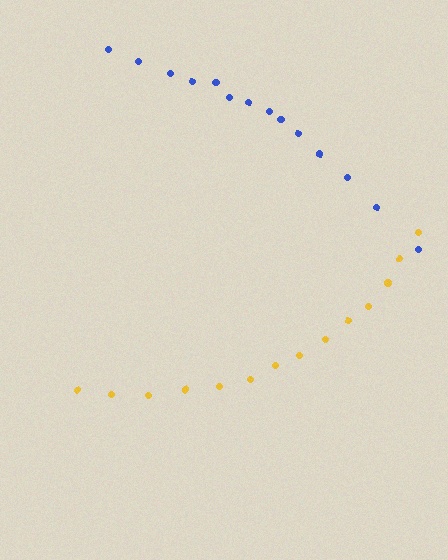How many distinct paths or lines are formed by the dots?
There are 2 distinct paths.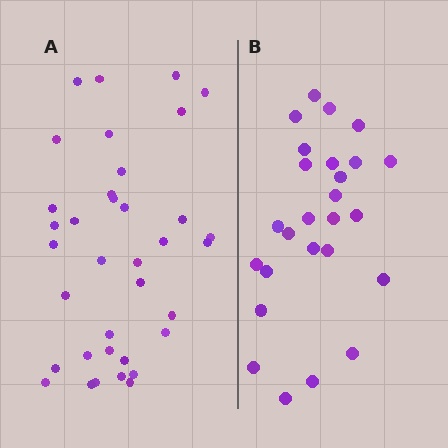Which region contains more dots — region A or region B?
Region A (the left region) has more dots.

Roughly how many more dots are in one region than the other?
Region A has roughly 10 or so more dots than region B.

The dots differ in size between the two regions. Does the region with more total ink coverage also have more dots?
No. Region B has more total ink coverage because its dots are larger, but region A actually contains more individual dots. Total area can be misleading — the number of items is what matters here.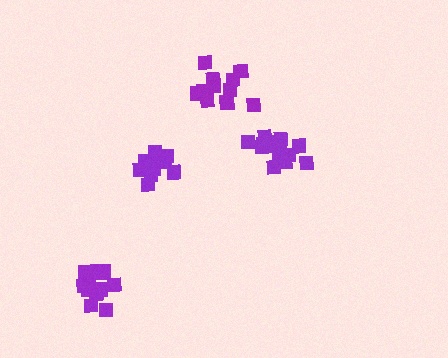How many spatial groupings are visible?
There are 4 spatial groupings.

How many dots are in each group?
Group 1: 12 dots, Group 2: 11 dots, Group 3: 15 dots, Group 4: 16 dots (54 total).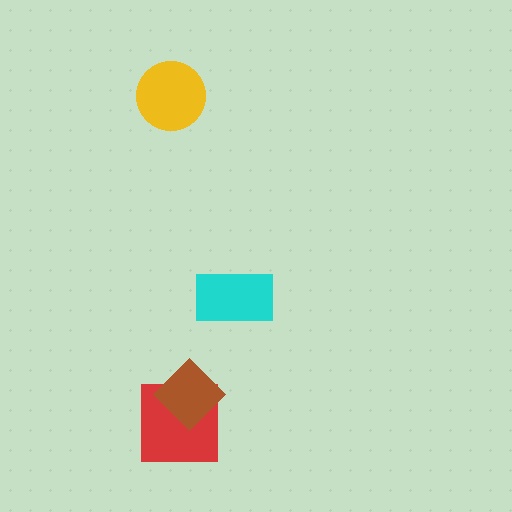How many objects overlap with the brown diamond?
1 object overlaps with the brown diamond.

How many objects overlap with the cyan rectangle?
0 objects overlap with the cyan rectangle.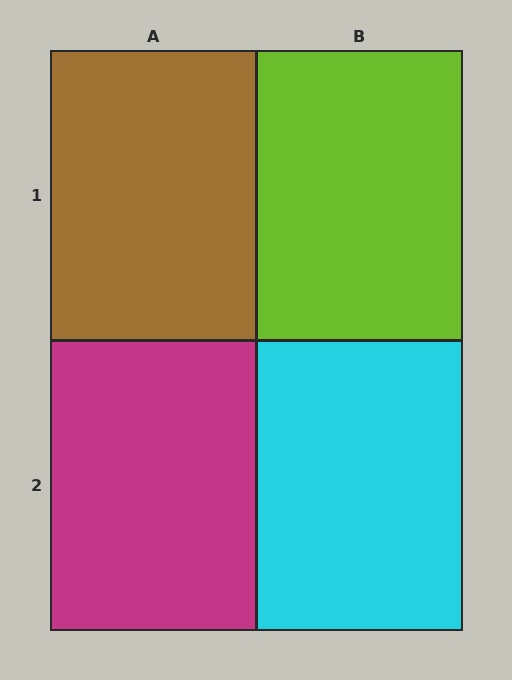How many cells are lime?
1 cell is lime.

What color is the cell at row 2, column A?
Magenta.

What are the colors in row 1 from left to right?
Brown, lime.